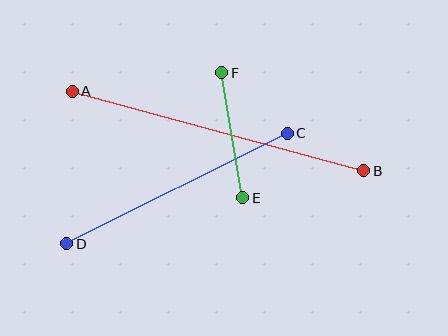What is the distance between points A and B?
The distance is approximately 302 pixels.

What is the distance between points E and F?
The distance is approximately 127 pixels.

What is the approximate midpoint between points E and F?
The midpoint is at approximately (232, 135) pixels.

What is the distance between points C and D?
The distance is approximately 247 pixels.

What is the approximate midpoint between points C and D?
The midpoint is at approximately (177, 188) pixels.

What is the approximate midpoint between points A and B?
The midpoint is at approximately (218, 131) pixels.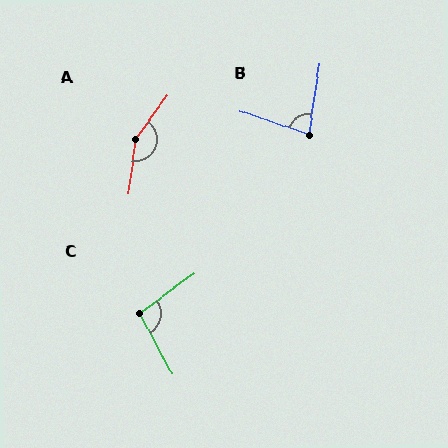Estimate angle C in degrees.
Approximately 98 degrees.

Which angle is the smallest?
B, at approximately 79 degrees.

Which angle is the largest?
A, at approximately 151 degrees.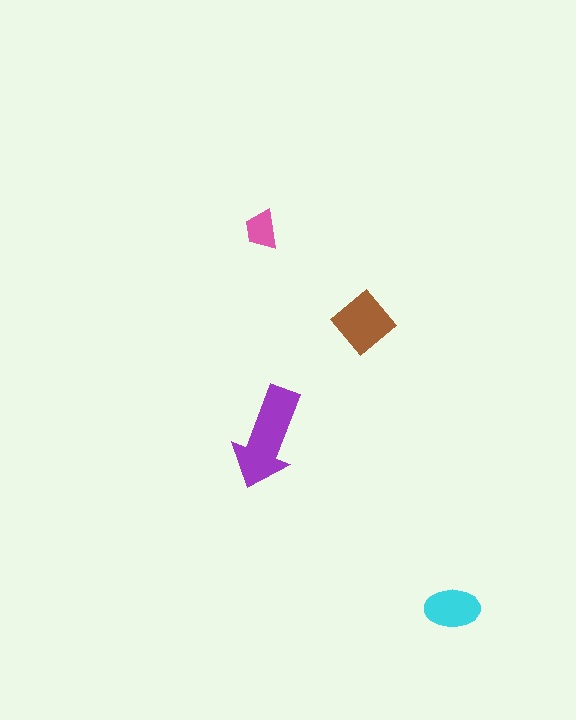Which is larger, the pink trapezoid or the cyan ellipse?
The cyan ellipse.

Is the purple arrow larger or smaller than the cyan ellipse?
Larger.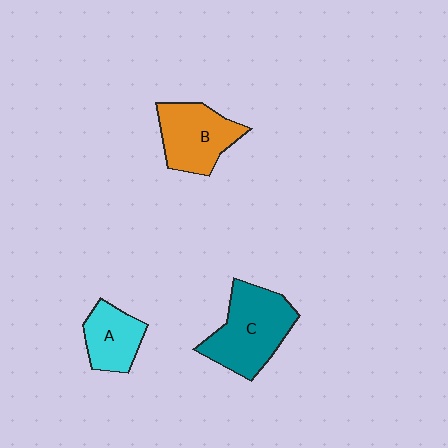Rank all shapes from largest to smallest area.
From largest to smallest: C (teal), B (orange), A (cyan).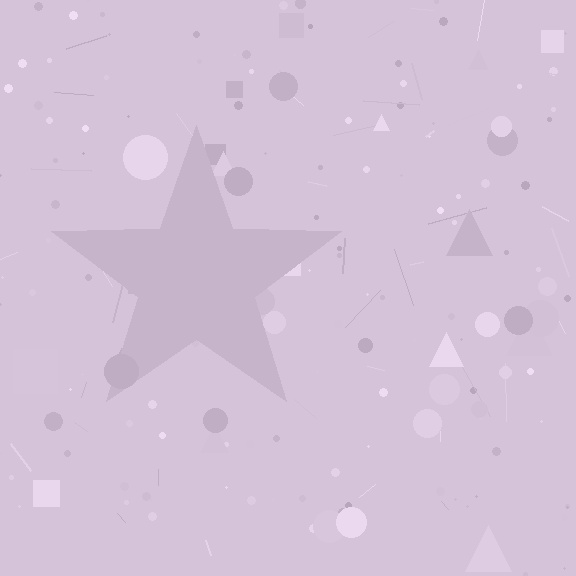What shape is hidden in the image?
A star is hidden in the image.